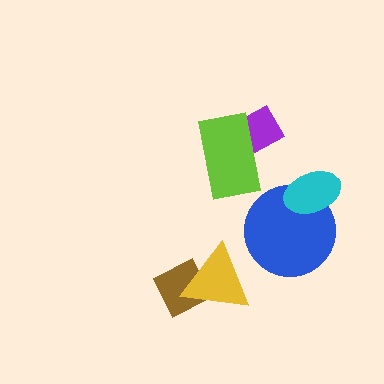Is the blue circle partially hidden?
Yes, it is partially covered by another shape.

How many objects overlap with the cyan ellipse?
1 object overlaps with the cyan ellipse.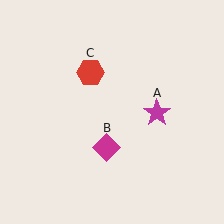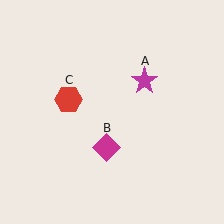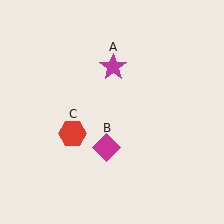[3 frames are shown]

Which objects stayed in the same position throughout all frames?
Magenta diamond (object B) remained stationary.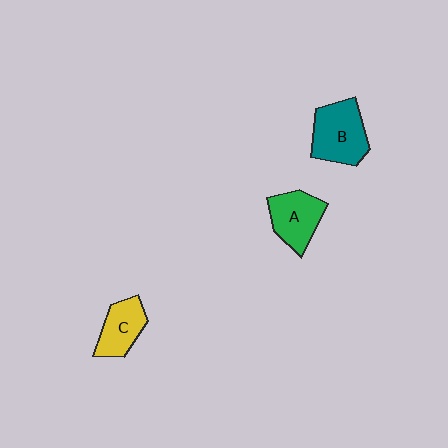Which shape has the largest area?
Shape B (teal).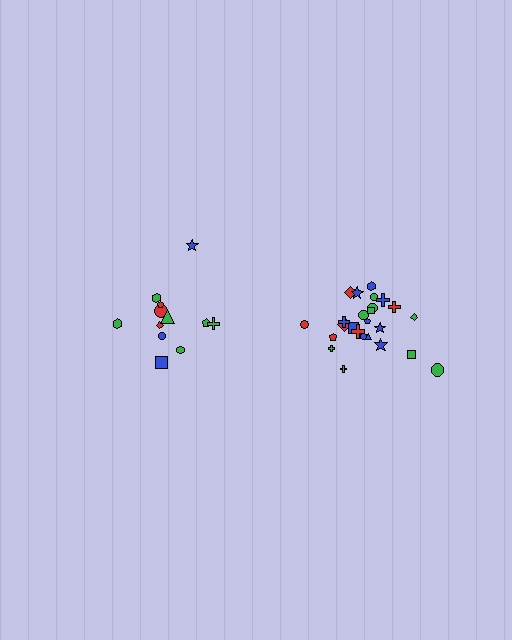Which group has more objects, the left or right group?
The right group.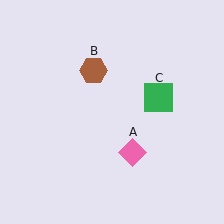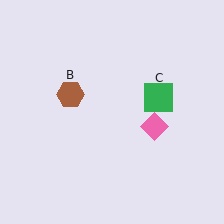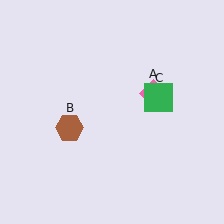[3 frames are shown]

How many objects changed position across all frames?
2 objects changed position: pink diamond (object A), brown hexagon (object B).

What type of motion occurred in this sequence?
The pink diamond (object A), brown hexagon (object B) rotated counterclockwise around the center of the scene.